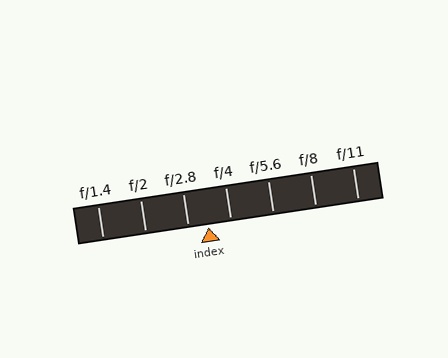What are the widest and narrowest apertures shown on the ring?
The widest aperture shown is f/1.4 and the narrowest is f/11.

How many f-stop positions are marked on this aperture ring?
There are 7 f-stop positions marked.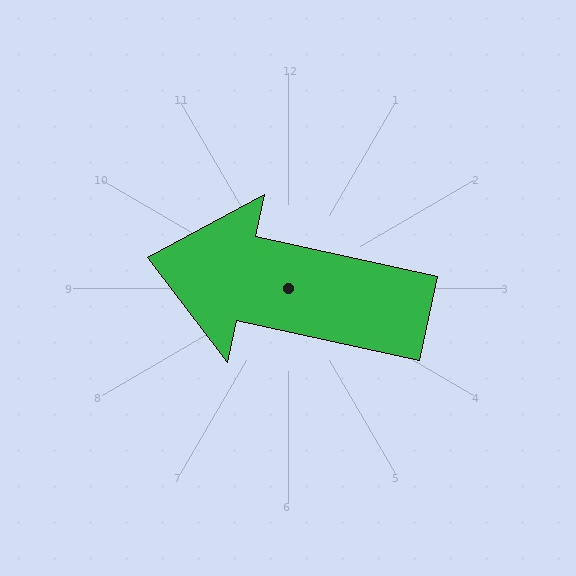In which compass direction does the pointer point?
West.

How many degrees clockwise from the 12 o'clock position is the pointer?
Approximately 282 degrees.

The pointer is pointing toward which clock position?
Roughly 9 o'clock.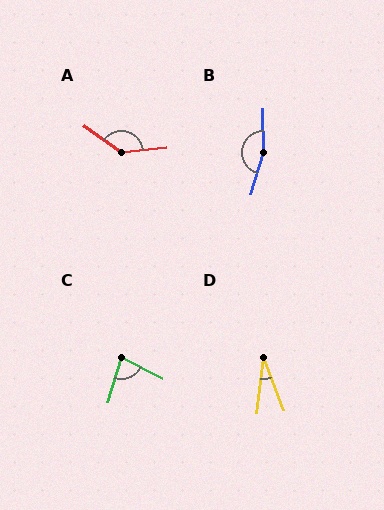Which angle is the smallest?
D, at approximately 28 degrees.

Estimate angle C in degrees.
Approximately 81 degrees.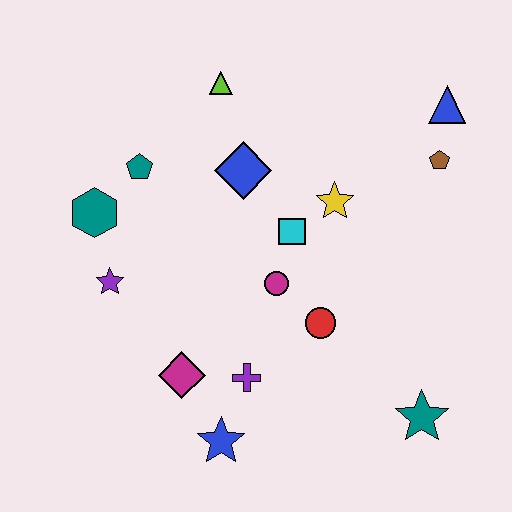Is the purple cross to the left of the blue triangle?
Yes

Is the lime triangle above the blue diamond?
Yes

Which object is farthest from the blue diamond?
The teal star is farthest from the blue diamond.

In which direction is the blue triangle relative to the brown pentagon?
The blue triangle is above the brown pentagon.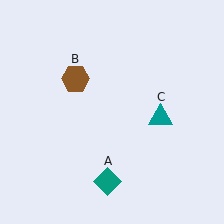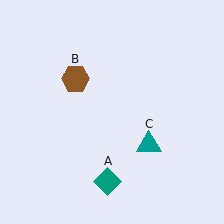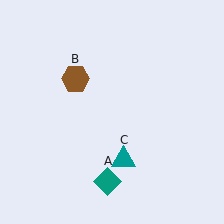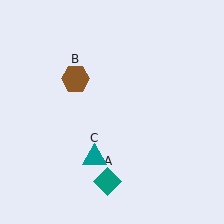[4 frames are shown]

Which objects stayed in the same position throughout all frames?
Teal diamond (object A) and brown hexagon (object B) remained stationary.